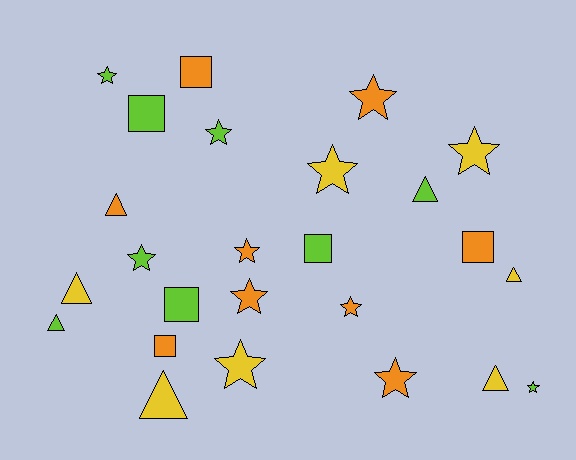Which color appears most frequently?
Lime, with 9 objects.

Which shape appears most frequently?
Star, with 12 objects.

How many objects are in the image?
There are 25 objects.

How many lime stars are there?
There are 4 lime stars.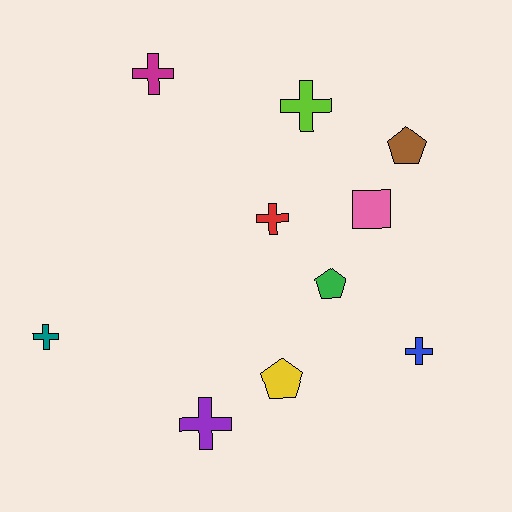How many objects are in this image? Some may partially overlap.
There are 10 objects.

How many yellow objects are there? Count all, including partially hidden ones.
There is 1 yellow object.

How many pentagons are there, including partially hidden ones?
There are 3 pentagons.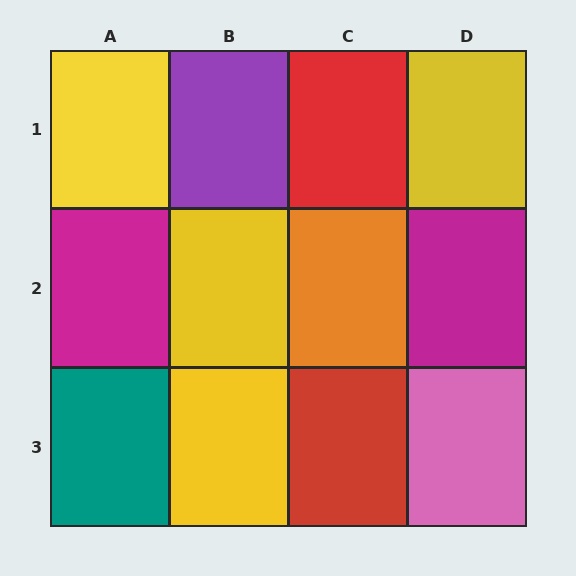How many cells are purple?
1 cell is purple.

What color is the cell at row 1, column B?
Purple.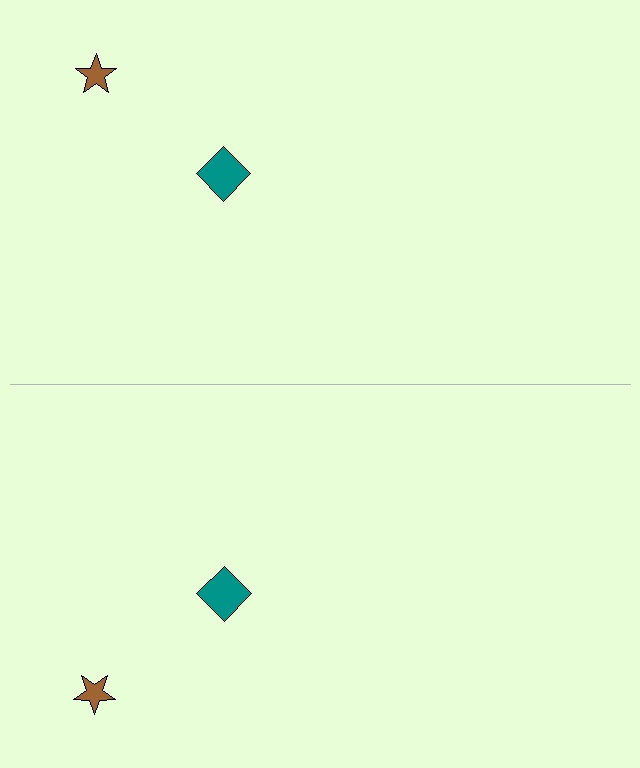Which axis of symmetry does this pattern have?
The pattern has a horizontal axis of symmetry running through the center of the image.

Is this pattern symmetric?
Yes, this pattern has bilateral (reflection) symmetry.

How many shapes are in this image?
There are 4 shapes in this image.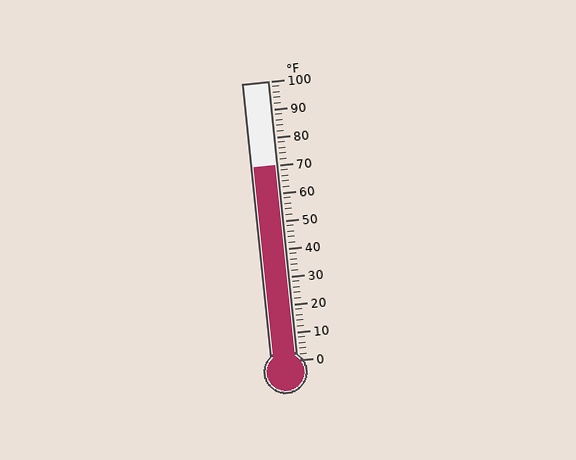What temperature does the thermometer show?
The thermometer shows approximately 70°F.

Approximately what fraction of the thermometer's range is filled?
The thermometer is filled to approximately 70% of its range.